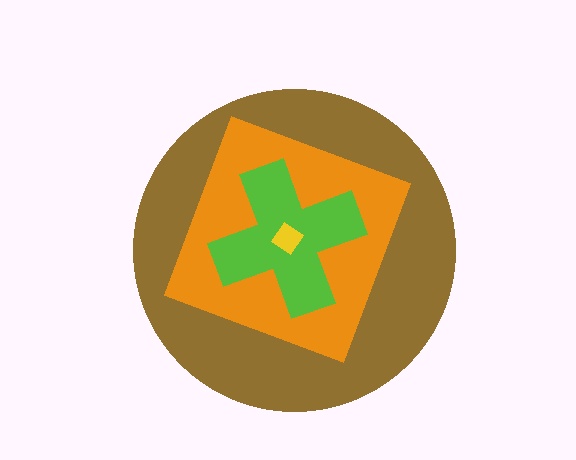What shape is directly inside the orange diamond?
The lime cross.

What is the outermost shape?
The brown circle.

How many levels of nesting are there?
4.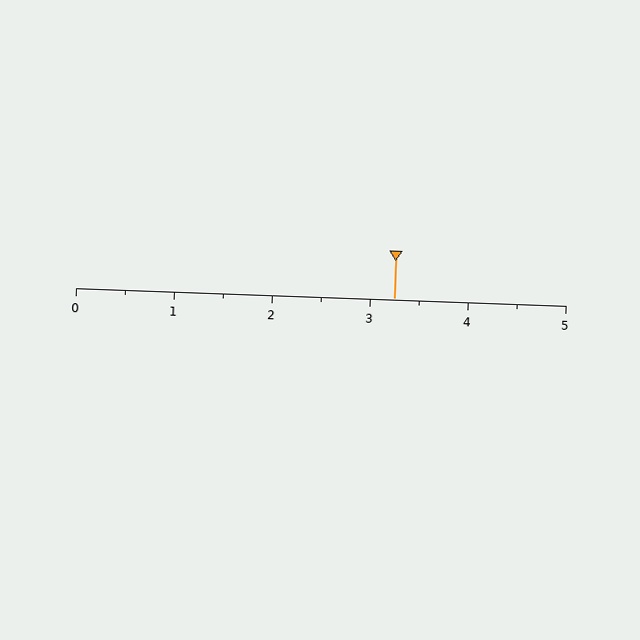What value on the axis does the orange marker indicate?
The marker indicates approximately 3.2.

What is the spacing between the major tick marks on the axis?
The major ticks are spaced 1 apart.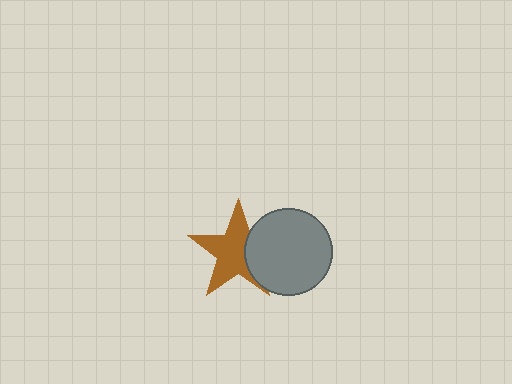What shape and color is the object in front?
The object in front is a gray circle.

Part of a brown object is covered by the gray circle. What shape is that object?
It is a star.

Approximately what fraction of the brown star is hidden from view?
Roughly 31% of the brown star is hidden behind the gray circle.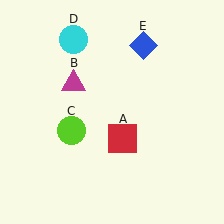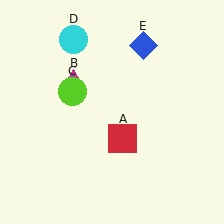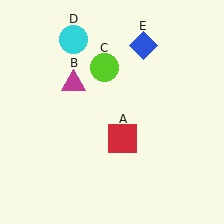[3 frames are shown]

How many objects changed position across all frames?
1 object changed position: lime circle (object C).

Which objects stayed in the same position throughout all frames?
Red square (object A) and magenta triangle (object B) and cyan circle (object D) and blue diamond (object E) remained stationary.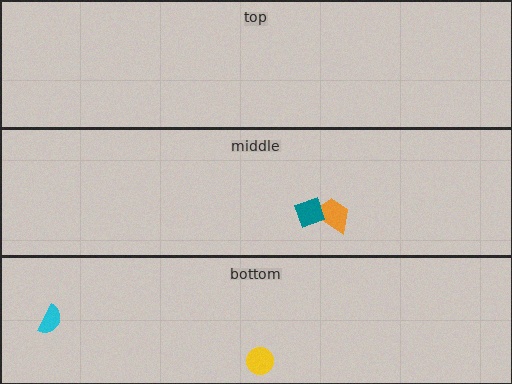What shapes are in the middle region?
The orange trapezoid, the teal diamond.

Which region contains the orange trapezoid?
The middle region.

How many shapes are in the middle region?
2.